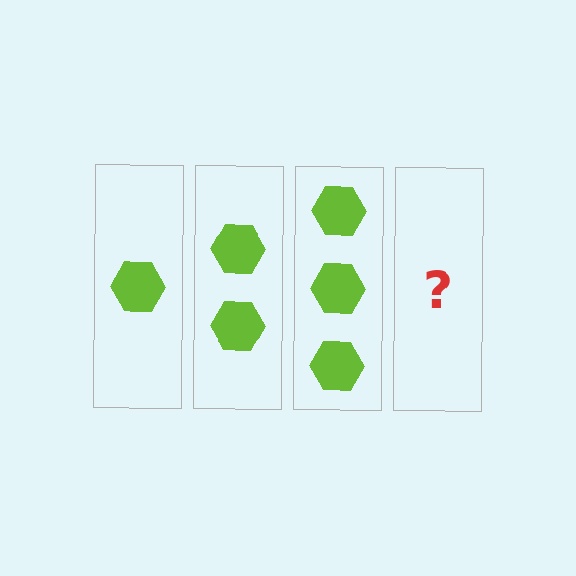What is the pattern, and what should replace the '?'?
The pattern is that each step adds one more hexagon. The '?' should be 4 hexagons.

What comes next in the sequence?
The next element should be 4 hexagons.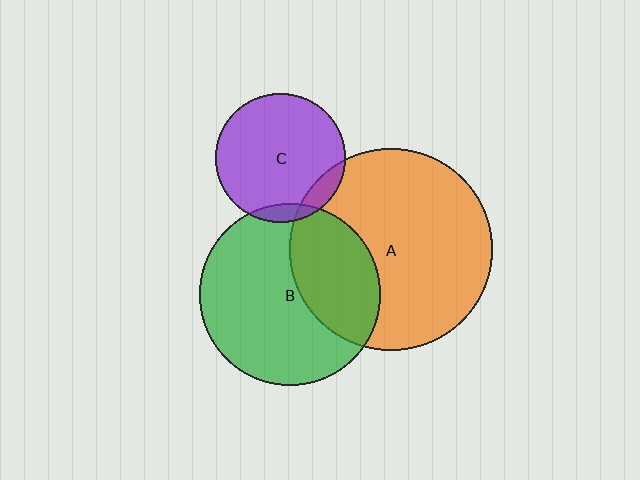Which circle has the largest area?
Circle A (orange).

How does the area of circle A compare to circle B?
Approximately 1.2 times.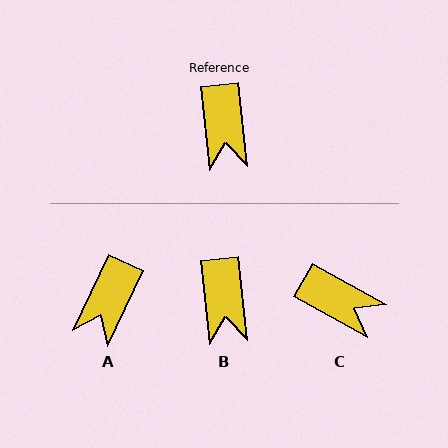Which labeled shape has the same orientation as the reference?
B.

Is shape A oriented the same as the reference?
No, it is off by about 31 degrees.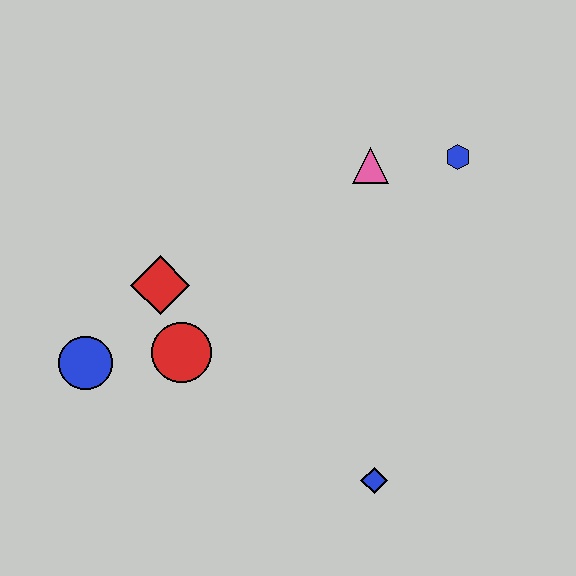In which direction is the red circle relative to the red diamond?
The red circle is below the red diamond.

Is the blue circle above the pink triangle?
No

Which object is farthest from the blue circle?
The blue hexagon is farthest from the blue circle.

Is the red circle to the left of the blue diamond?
Yes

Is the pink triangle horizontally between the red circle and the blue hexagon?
Yes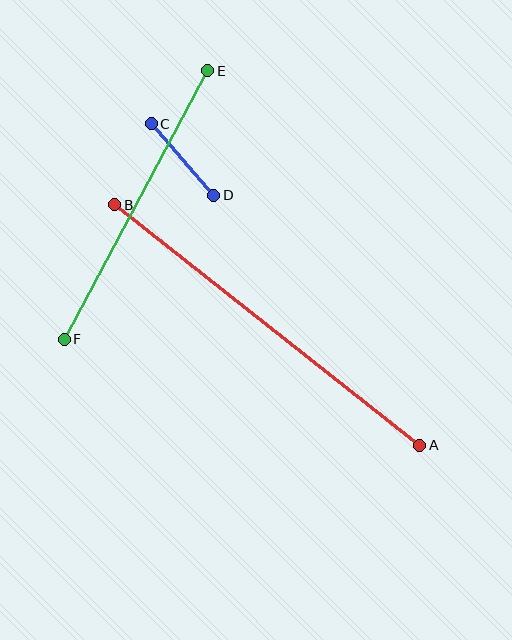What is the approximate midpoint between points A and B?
The midpoint is at approximately (267, 325) pixels.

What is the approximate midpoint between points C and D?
The midpoint is at approximately (183, 159) pixels.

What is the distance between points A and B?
The distance is approximately 389 pixels.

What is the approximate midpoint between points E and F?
The midpoint is at approximately (136, 205) pixels.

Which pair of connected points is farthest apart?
Points A and B are farthest apart.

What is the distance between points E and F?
The distance is approximately 304 pixels.